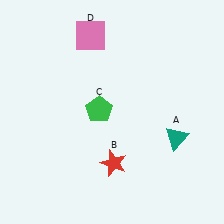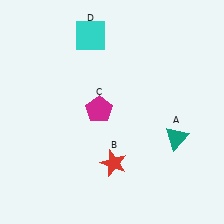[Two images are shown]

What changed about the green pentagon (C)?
In Image 1, C is green. In Image 2, it changed to magenta.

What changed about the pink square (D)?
In Image 1, D is pink. In Image 2, it changed to cyan.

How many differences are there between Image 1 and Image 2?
There are 2 differences between the two images.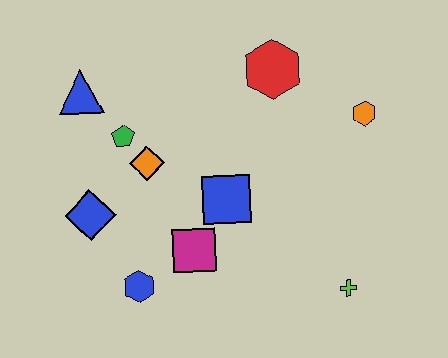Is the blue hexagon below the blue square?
Yes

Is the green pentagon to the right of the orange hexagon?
No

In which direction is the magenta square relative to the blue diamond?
The magenta square is to the right of the blue diamond.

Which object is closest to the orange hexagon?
The red hexagon is closest to the orange hexagon.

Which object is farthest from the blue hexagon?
The orange hexagon is farthest from the blue hexagon.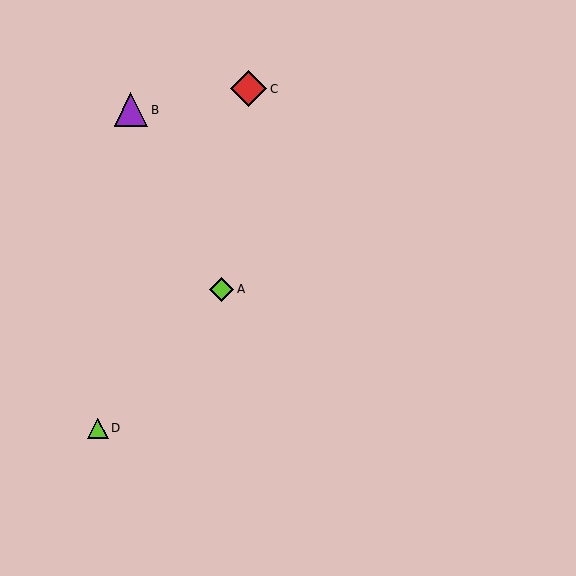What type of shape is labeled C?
Shape C is a red diamond.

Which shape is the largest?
The red diamond (labeled C) is the largest.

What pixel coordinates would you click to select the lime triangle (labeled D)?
Click at (98, 428) to select the lime triangle D.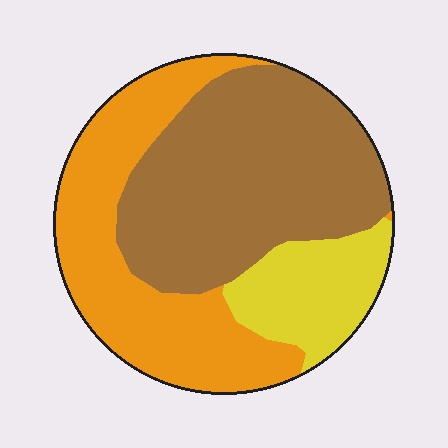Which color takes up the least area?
Yellow, at roughly 15%.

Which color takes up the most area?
Brown, at roughly 45%.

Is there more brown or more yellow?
Brown.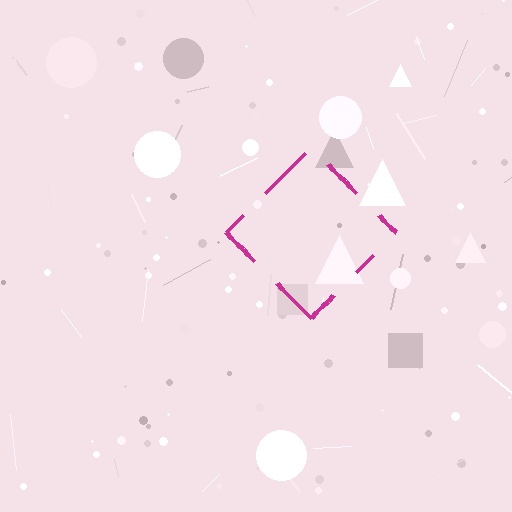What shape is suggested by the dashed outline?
The dashed outline suggests a diamond.